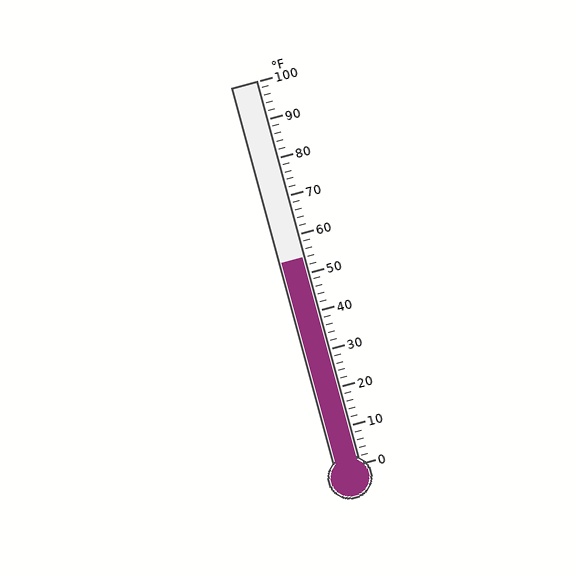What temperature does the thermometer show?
The thermometer shows approximately 54°F.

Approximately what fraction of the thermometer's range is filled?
The thermometer is filled to approximately 55% of its range.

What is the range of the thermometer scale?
The thermometer scale ranges from 0°F to 100°F.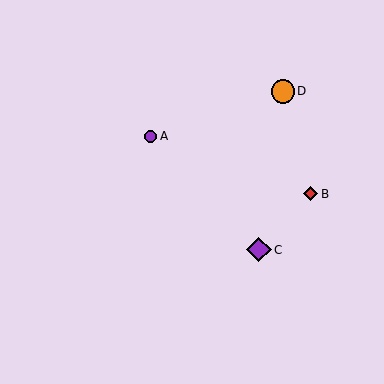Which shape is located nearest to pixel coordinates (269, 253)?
The purple diamond (labeled C) at (259, 250) is nearest to that location.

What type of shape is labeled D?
Shape D is an orange circle.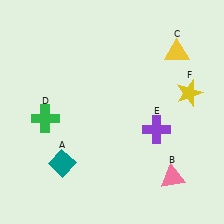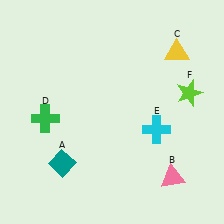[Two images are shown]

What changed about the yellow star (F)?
In Image 1, F is yellow. In Image 2, it changed to lime.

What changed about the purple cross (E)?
In Image 1, E is purple. In Image 2, it changed to cyan.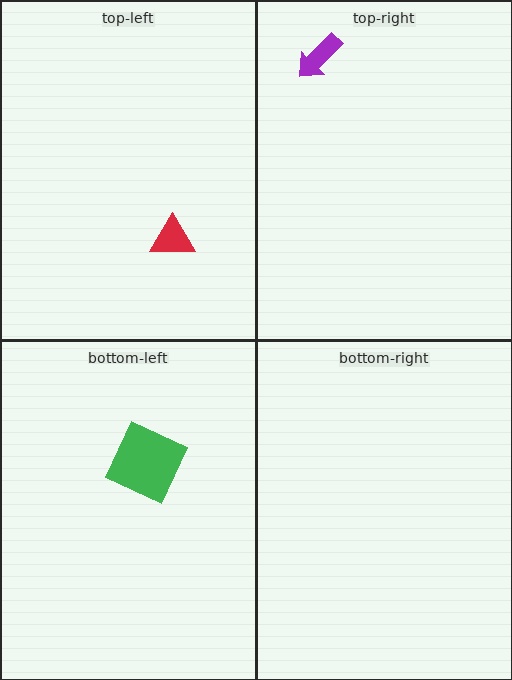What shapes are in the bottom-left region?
The green square.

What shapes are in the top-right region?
The purple arrow.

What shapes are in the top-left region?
The red triangle.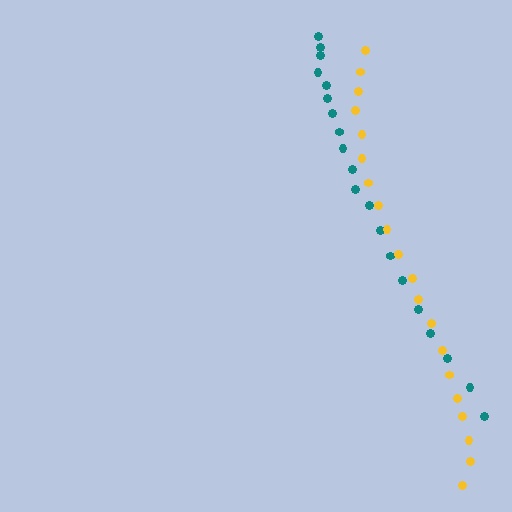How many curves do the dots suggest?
There are 2 distinct paths.